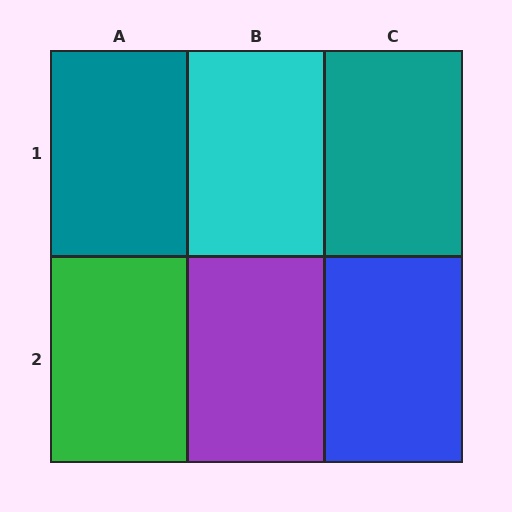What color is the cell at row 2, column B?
Purple.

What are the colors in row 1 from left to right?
Teal, cyan, teal.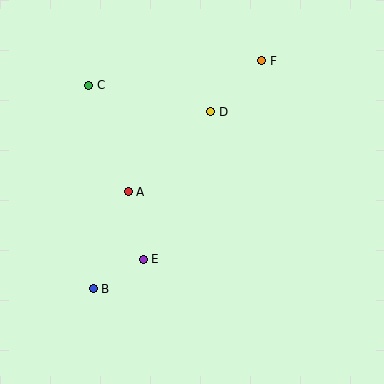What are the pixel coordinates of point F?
Point F is at (262, 61).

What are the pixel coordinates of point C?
Point C is at (89, 85).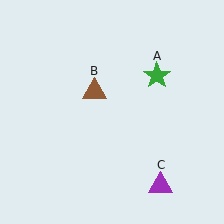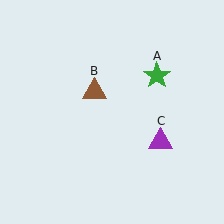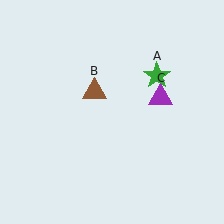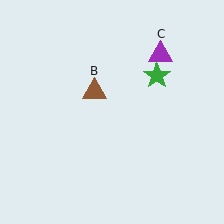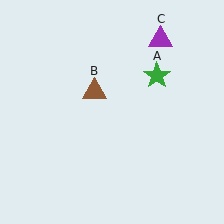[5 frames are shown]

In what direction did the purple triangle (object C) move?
The purple triangle (object C) moved up.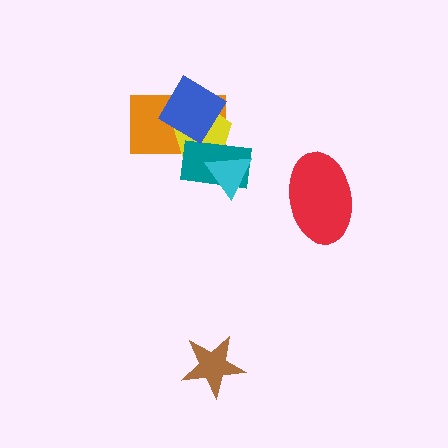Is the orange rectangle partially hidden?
Yes, it is partially covered by another shape.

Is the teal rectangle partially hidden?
Yes, it is partially covered by another shape.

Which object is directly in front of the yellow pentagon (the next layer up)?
The teal rectangle is directly in front of the yellow pentagon.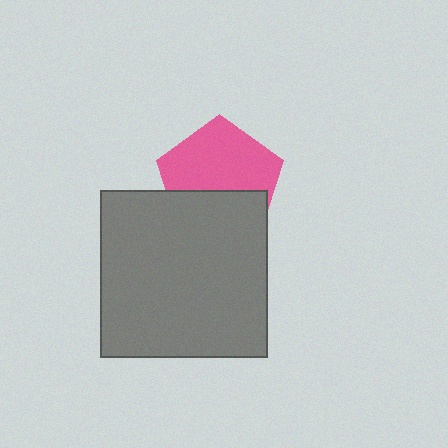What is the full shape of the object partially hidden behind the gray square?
The partially hidden object is a pink pentagon.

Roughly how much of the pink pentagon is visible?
About half of it is visible (roughly 60%).